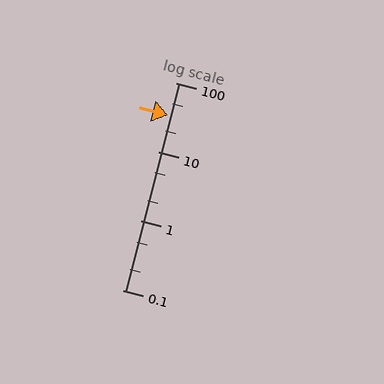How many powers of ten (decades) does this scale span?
The scale spans 3 decades, from 0.1 to 100.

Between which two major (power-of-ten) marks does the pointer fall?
The pointer is between 10 and 100.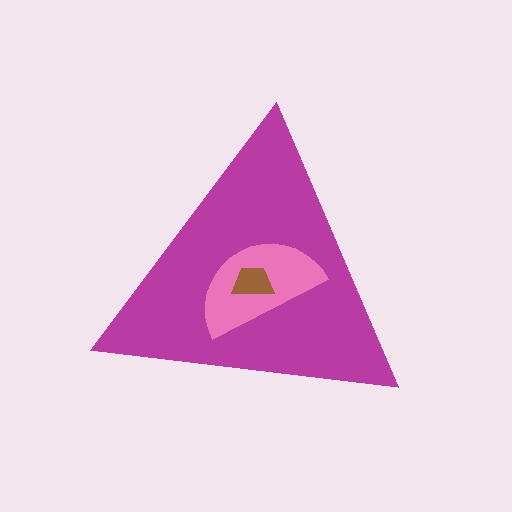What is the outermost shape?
The magenta triangle.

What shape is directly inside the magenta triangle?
The pink semicircle.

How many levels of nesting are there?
3.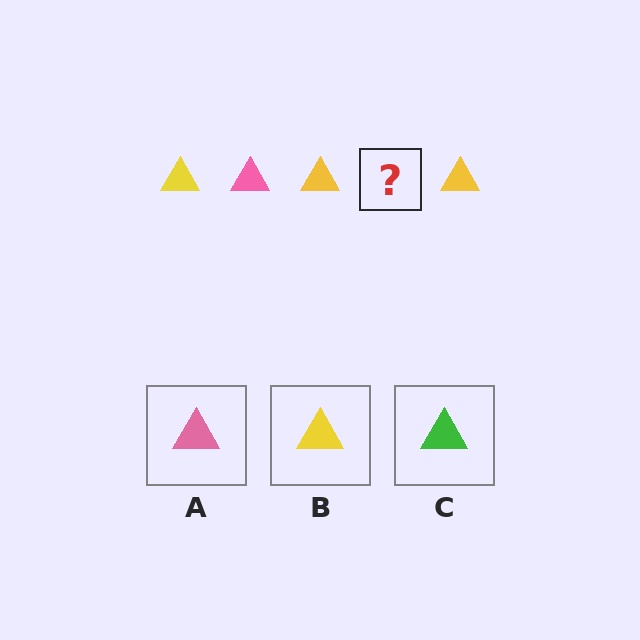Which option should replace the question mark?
Option A.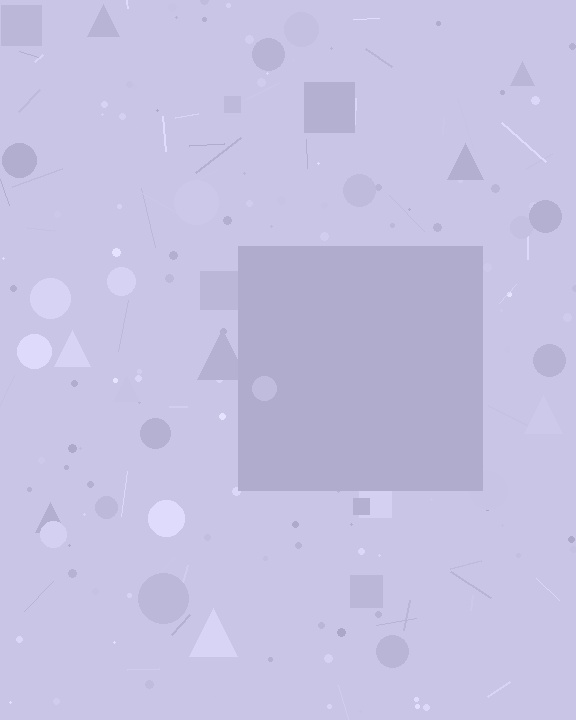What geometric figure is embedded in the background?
A square is embedded in the background.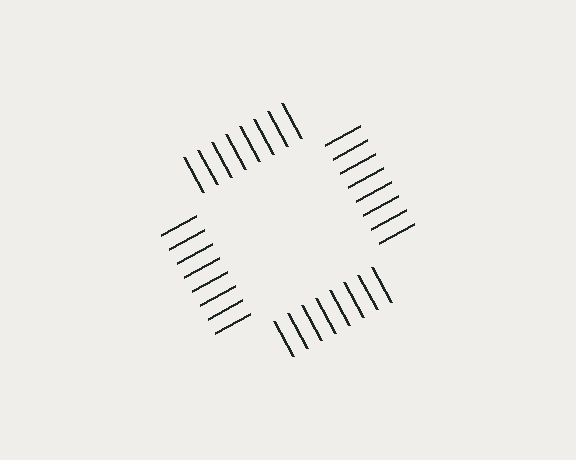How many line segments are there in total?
32 — 8 along each of the 4 edges.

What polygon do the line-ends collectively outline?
An illusory square — the line segments terminate on its edges but no continuous stroke is drawn.